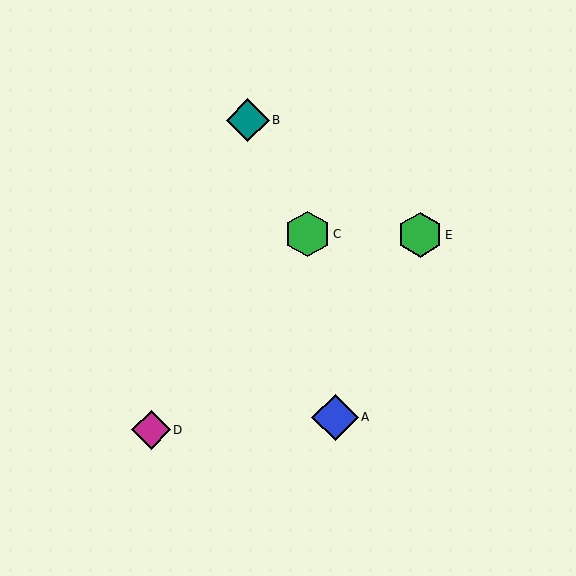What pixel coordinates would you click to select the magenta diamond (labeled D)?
Click at (151, 430) to select the magenta diamond D.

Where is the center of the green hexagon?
The center of the green hexagon is at (307, 234).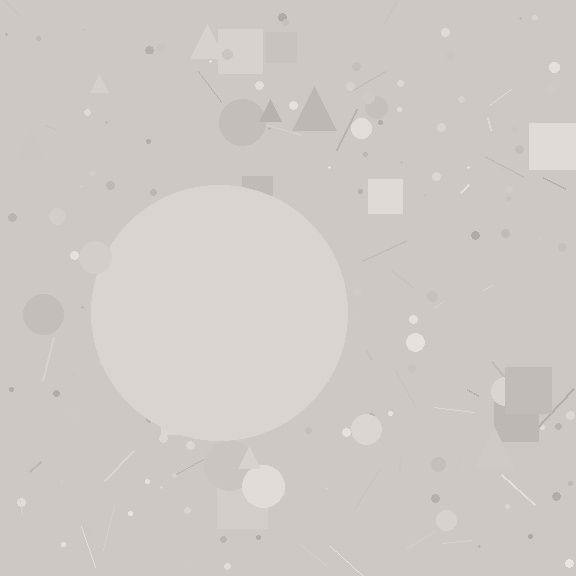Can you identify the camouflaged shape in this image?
The camouflaged shape is a circle.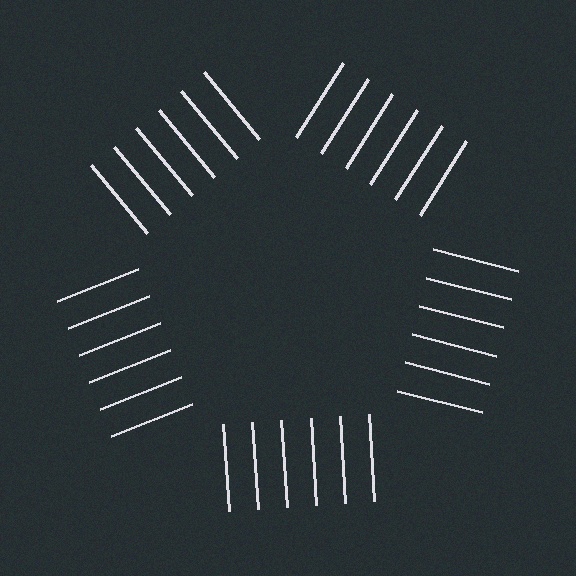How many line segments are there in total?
30 — 6 along each of the 5 edges.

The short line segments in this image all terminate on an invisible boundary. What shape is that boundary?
An illusory pentagon — the line segments terminate on its edges but no continuous stroke is drawn.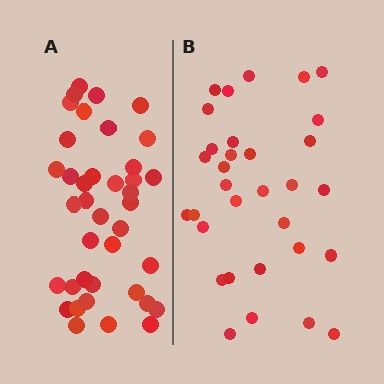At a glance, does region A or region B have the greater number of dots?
Region A (the left region) has more dots.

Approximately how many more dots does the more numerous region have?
Region A has roughly 8 or so more dots than region B.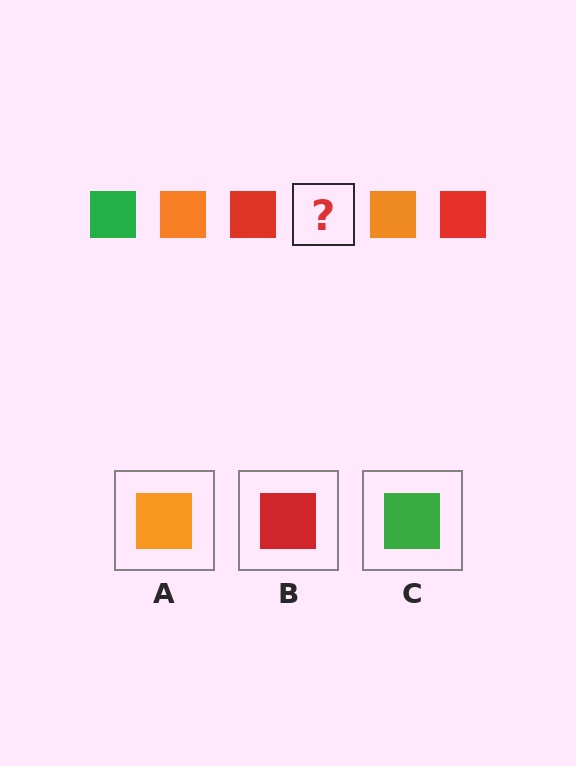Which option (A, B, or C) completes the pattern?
C.